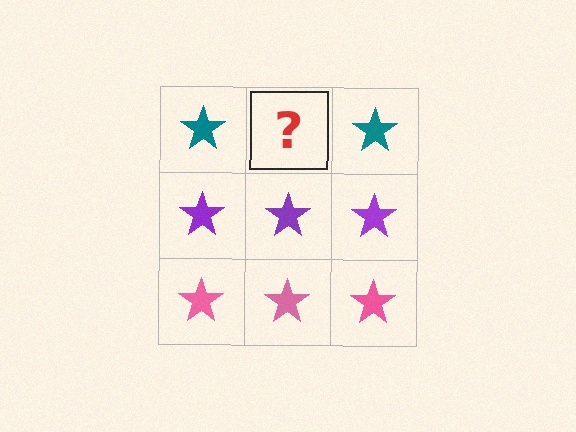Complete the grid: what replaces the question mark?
The question mark should be replaced with a teal star.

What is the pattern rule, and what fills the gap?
The rule is that each row has a consistent color. The gap should be filled with a teal star.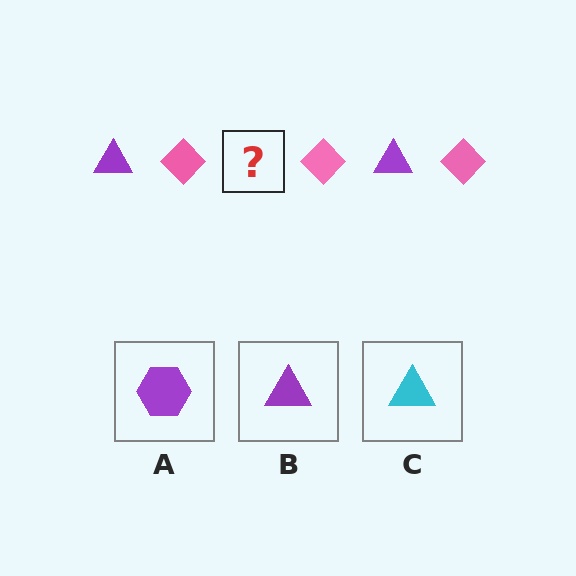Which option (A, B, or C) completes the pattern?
B.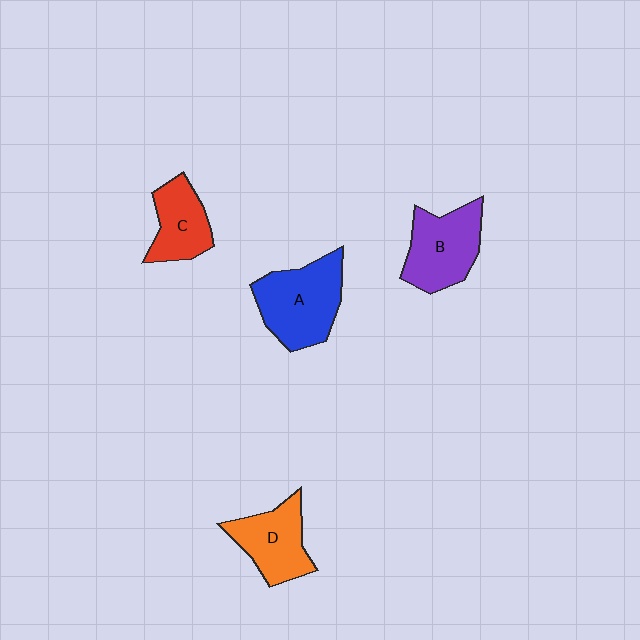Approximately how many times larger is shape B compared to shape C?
Approximately 1.3 times.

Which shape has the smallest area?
Shape C (red).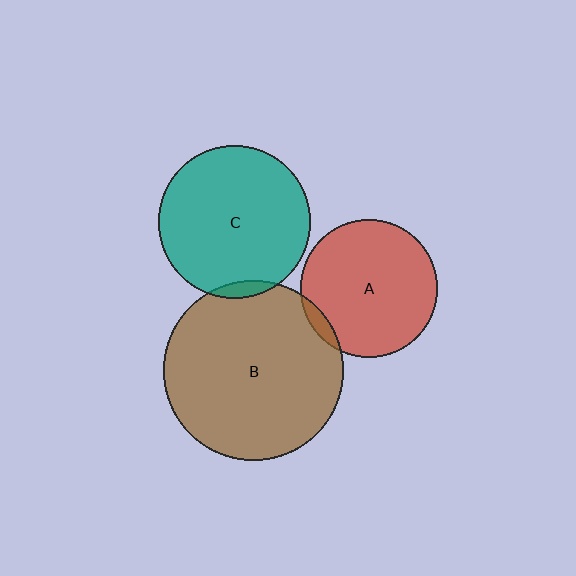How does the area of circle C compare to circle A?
Approximately 1.2 times.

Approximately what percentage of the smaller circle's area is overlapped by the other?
Approximately 5%.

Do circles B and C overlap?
Yes.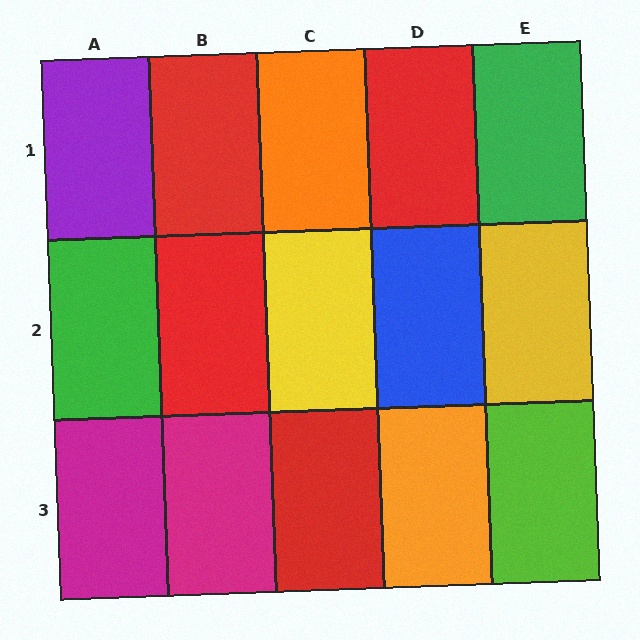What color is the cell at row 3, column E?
Lime.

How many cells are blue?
1 cell is blue.